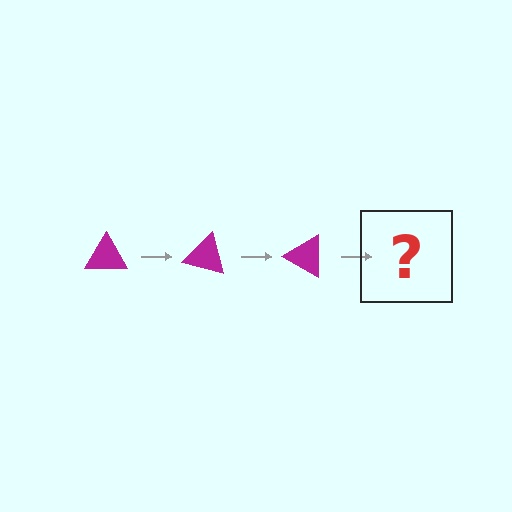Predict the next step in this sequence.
The next step is a magenta triangle rotated 45 degrees.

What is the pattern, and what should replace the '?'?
The pattern is that the triangle rotates 15 degrees each step. The '?' should be a magenta triangle rotated 45 degrees.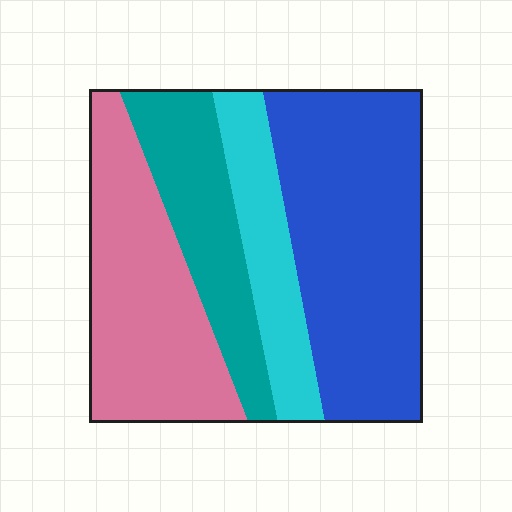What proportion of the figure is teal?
Teal covers about 20% of the figure.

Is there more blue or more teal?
Blue.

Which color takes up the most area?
Blue, at roughly 40%.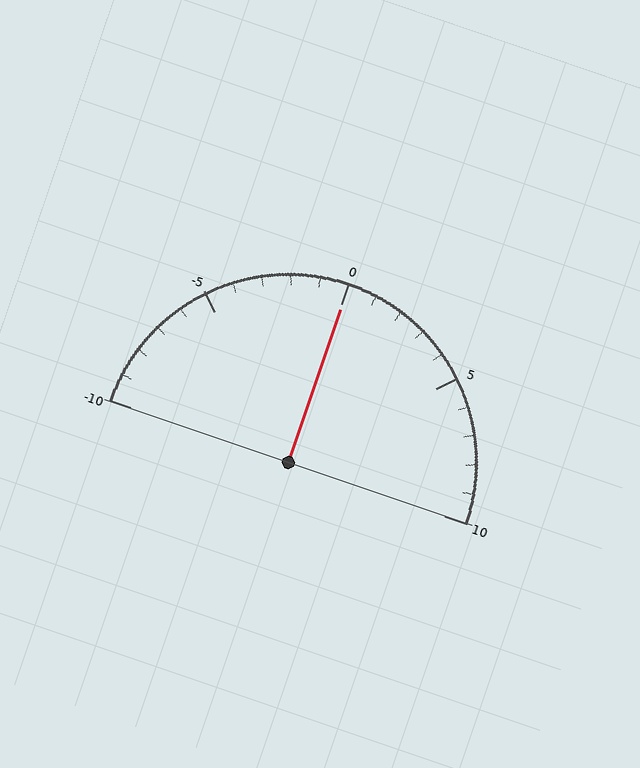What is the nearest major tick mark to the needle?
The nearest major tick mark is 0.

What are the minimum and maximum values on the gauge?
The gauge ranges from -10 to 10.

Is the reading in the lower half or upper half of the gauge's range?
The reading is in the upper half of the range (-10 to 10).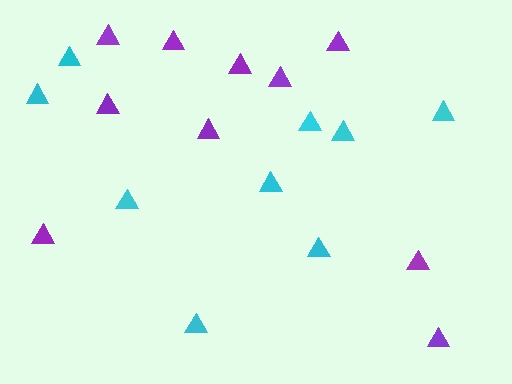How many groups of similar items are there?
There are 2 groups: one group of cyan triangles (9) and one group of purple triangles (10).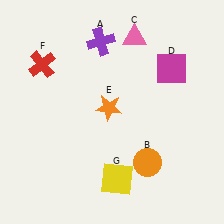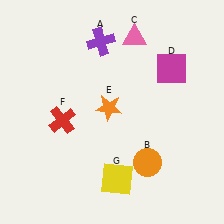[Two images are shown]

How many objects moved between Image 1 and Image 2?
1 object moved between the two images.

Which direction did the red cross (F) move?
The red cross (F) moved down.